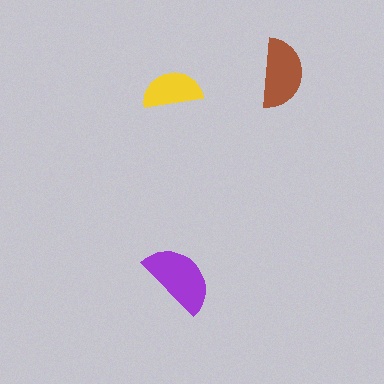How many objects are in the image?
There are 3 objects in the image.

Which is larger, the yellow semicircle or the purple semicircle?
The purple one.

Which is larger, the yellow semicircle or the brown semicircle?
The brown one.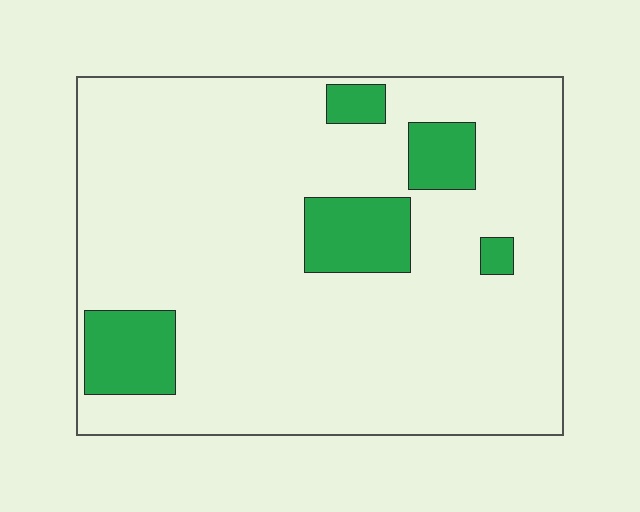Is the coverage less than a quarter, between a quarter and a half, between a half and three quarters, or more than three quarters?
Less than a quarter.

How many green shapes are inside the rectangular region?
5.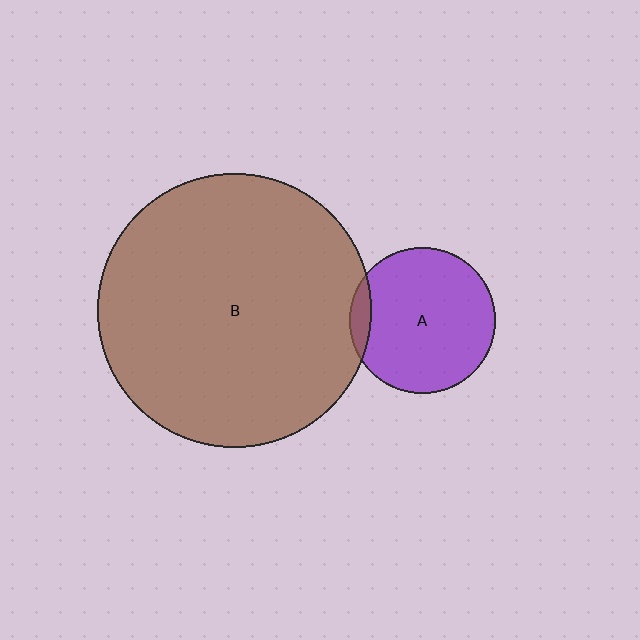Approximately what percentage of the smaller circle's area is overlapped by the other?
Approximately 10%.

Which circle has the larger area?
Circle B (brown).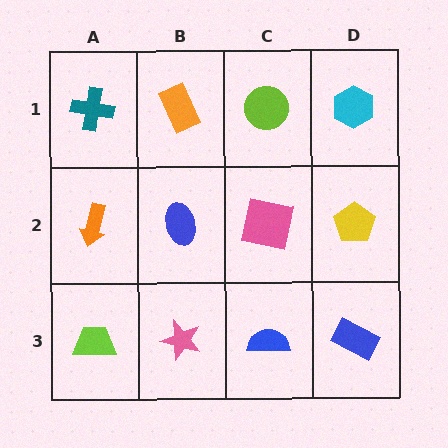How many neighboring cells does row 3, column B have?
3.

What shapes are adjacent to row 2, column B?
An orange rectangle (row 1, column B), a pink star (row 3, column B), an orange arrow (row 2, column A), a pink square (row 2, column C).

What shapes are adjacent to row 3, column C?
A pink square (row 2, column C), a pink star (row 3, column B), a blue rectangle (row 3, column D).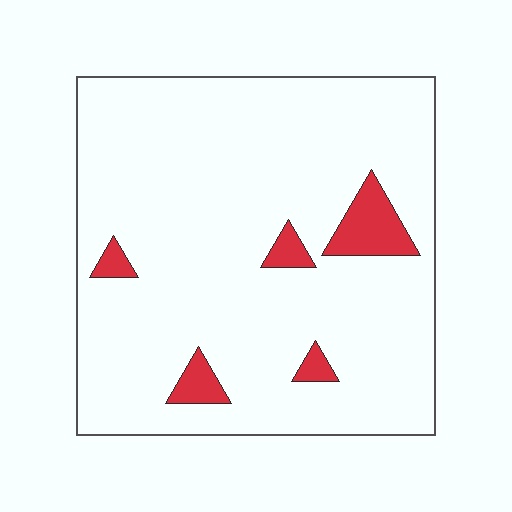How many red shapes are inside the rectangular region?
5.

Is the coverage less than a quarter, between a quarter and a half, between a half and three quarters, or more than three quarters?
Less than a quarter.